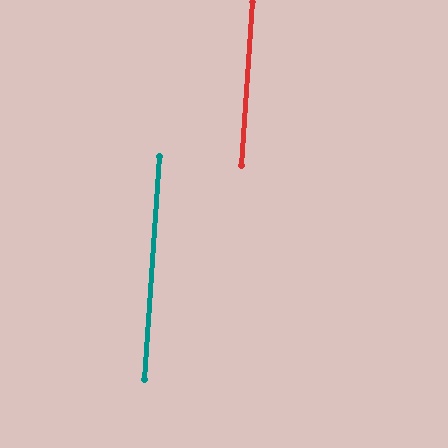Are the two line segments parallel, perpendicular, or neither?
Parallel — their directions differ by only 0.3°.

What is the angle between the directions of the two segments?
Approximately 0 degrees.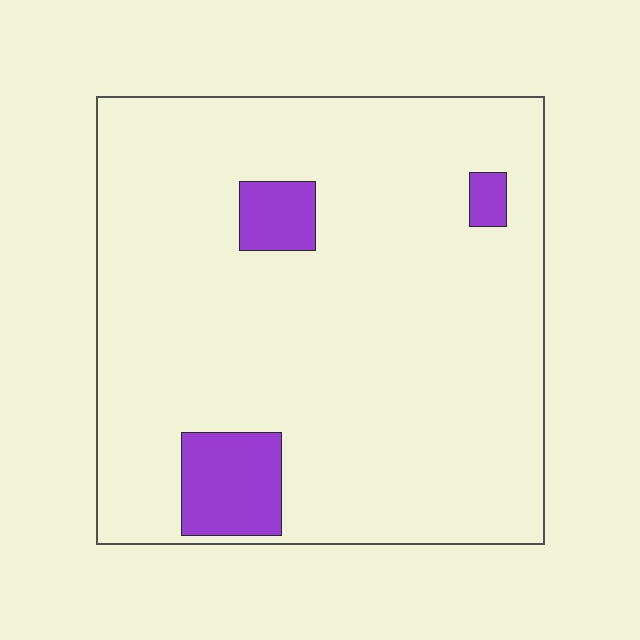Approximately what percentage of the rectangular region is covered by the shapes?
Approximately 10%.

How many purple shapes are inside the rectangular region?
3.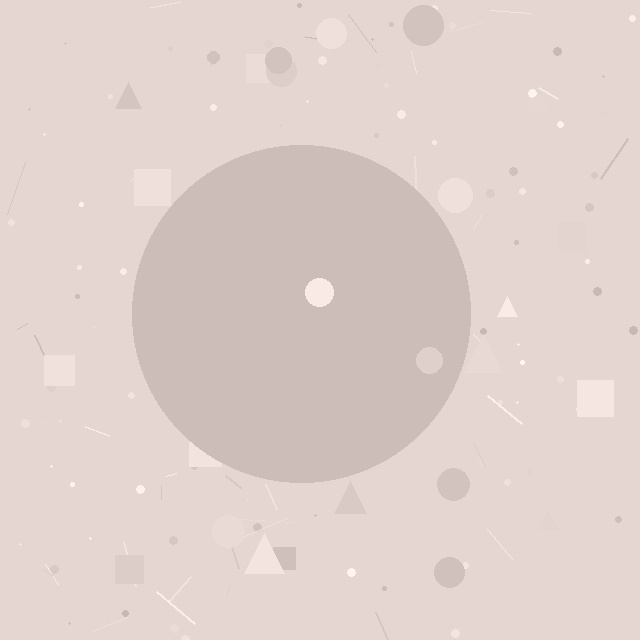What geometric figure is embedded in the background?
A circle is embedded in the background.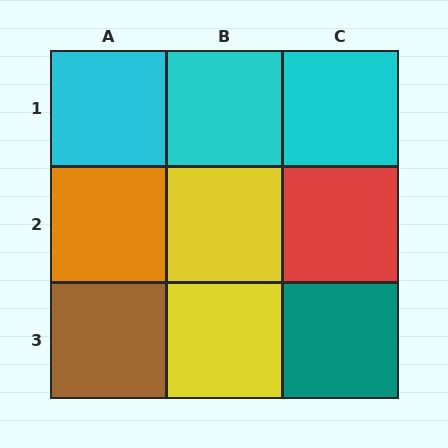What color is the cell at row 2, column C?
Red.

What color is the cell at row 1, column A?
Cyan.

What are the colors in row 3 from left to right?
Brown, yellow, teal.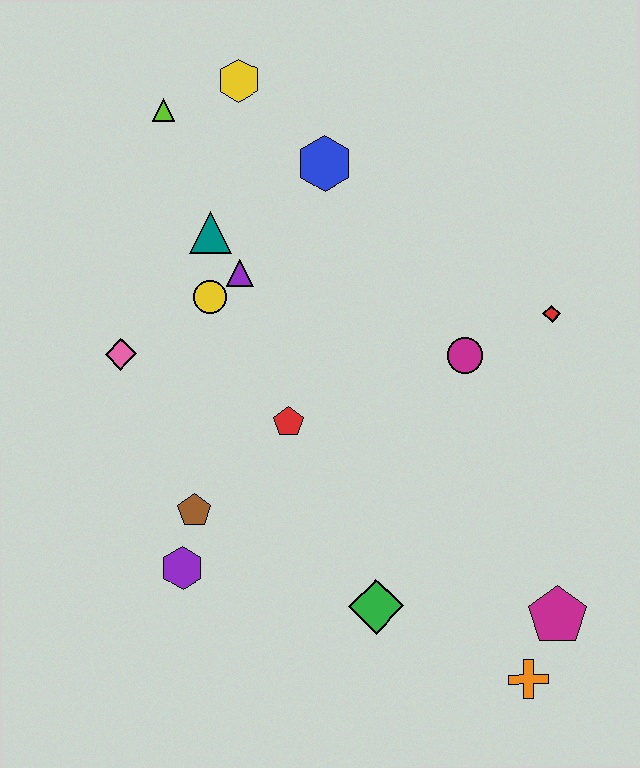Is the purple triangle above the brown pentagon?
Yes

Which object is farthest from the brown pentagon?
The yellow hexagon is farthest from the brown pentagon.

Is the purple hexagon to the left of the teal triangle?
Yes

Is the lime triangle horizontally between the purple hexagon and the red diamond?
No